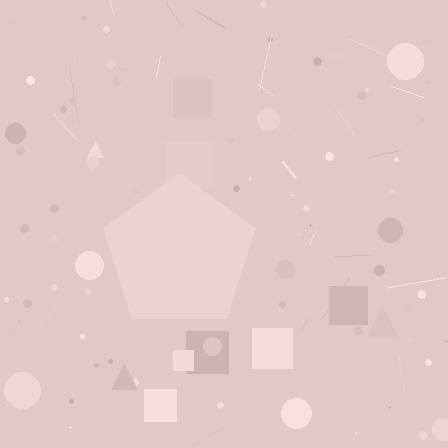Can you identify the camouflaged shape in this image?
The camouflaged shape is a pentagon.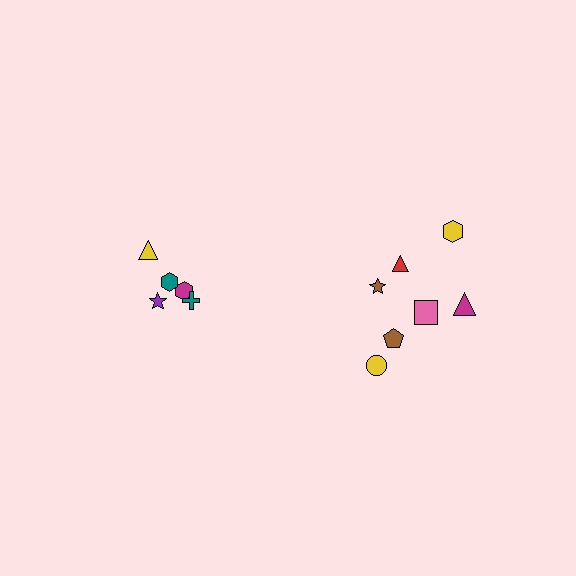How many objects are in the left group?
There are 5 objects.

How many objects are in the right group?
There are 7 objects.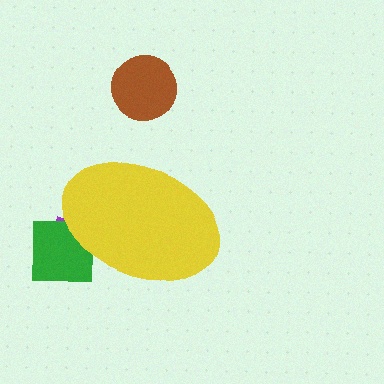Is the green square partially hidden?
Yes, the green square is partially hidden behind the yellow ellipse.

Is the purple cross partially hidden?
Yes, the purple cross is partially hidden behind the yellow ellipse.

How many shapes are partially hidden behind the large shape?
2 shapes are partially hidden.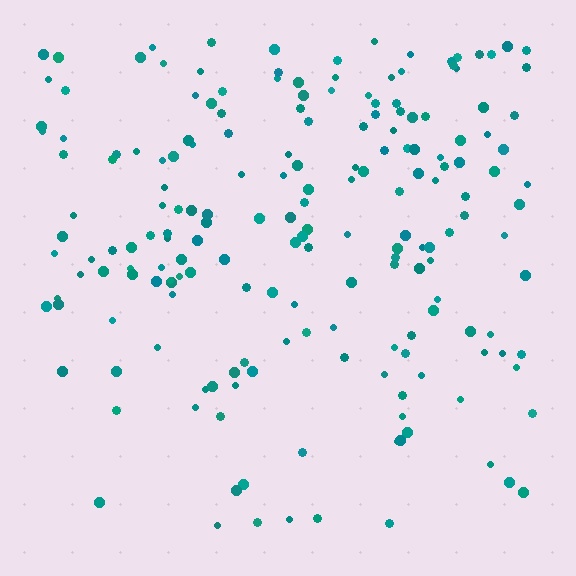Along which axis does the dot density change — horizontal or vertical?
Vertical.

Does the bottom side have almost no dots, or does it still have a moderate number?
Still a moderate number, just noticeably fewer than the top.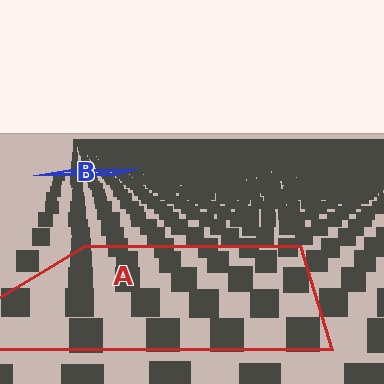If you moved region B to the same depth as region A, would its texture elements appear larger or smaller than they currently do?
They would appear larger. At a closer depth, the same texture elements are projected at a bigger on-screen size.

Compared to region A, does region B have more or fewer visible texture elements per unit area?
Region B has more texture elements per unit area — they are packed more densely because it is farther away.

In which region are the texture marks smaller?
The texture marks are smaller in region B, because it is farther away.